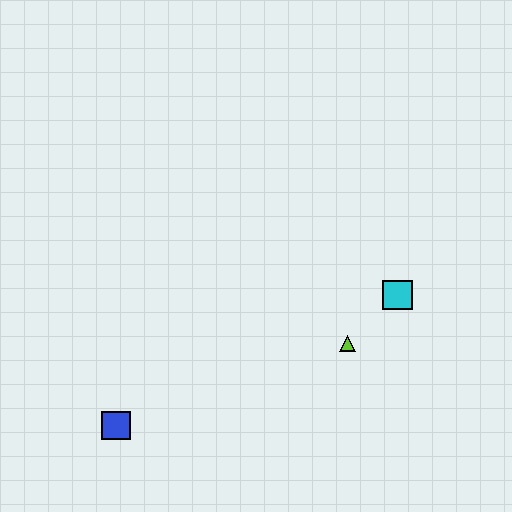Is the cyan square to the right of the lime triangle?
Yes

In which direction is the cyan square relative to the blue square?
The cyan square is to the right of the blue square.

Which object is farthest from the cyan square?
The blue square is farthest from the cyan square.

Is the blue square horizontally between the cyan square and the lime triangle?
No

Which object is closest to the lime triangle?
The cyan square is closest to the lime triangle.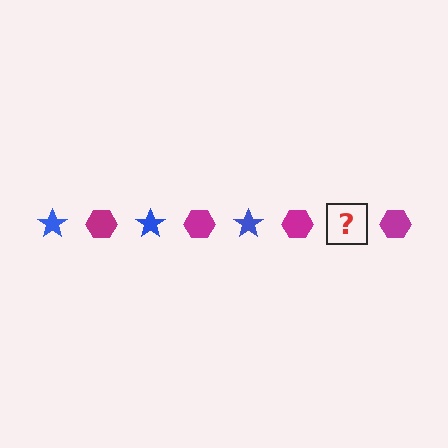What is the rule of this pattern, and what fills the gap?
The rule is that the pattern alternates between blue star and magenta hexagon. The gap should be filled with a blue star.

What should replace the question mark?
The question mark should be replaced with a blue star.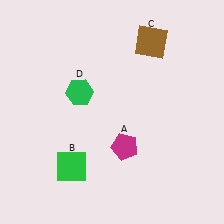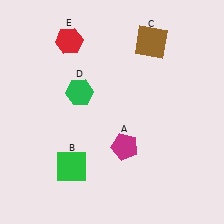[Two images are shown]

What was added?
A red hexagon (E) was added in Image 2.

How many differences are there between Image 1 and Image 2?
There is 1 difference between the two images.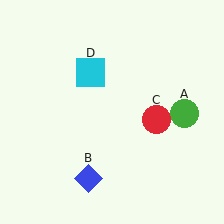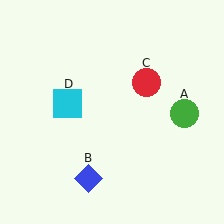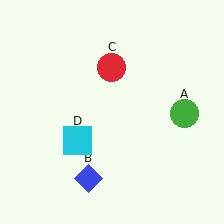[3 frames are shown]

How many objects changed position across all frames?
2 objects changed position: red circle (object C), cyan square (object D).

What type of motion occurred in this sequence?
The red circle (object C), cyan square (object D) rotated counterclockwise around the center of the scene.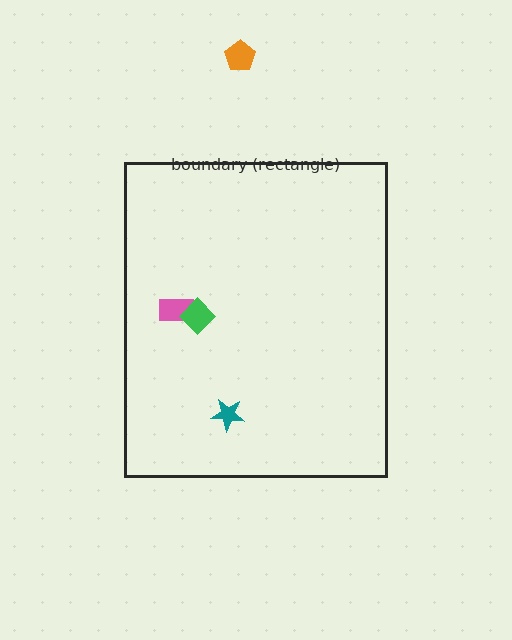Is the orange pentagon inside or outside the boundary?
Outside.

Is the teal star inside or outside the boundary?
Inside.